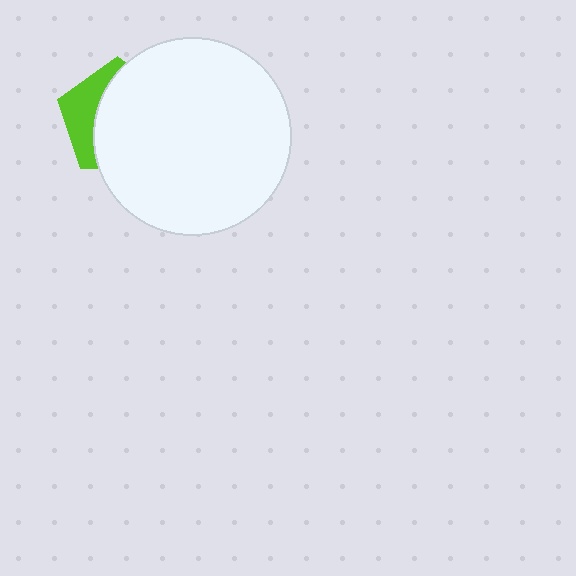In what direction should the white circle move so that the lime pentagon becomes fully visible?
The white circle should move right. That is the shortest direction to clear the overlap and leave the lime pentagon fully visible.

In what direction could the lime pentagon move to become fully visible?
The lime pentagon could move left. That would shift it out from behind the white circle entirely.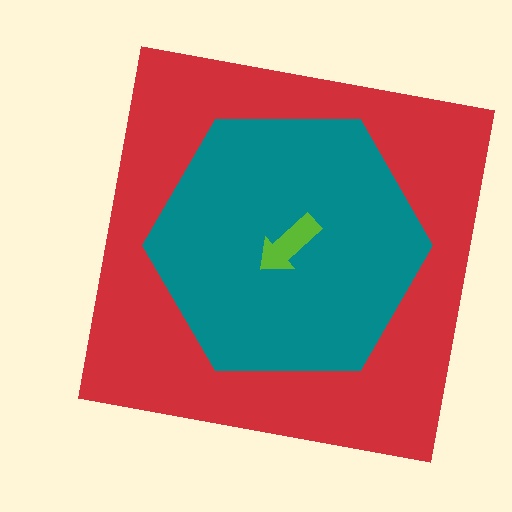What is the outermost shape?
The red square.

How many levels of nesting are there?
3.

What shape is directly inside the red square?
The teal hexagon.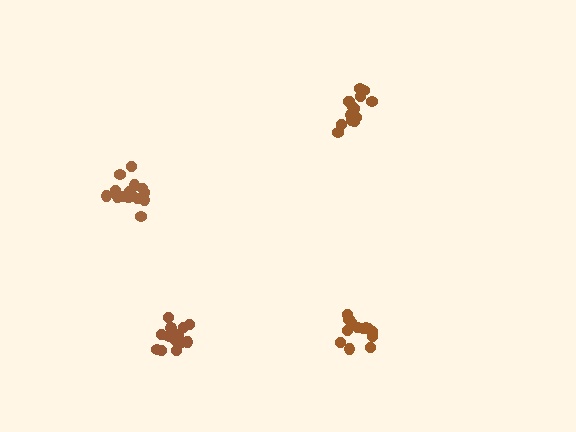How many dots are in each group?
Group 1: 16 dots, Group 2: 14 dots, Group 3: 15 dots, Group 4: 14 dots (59 total).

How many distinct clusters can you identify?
There are 4 distinct clusters.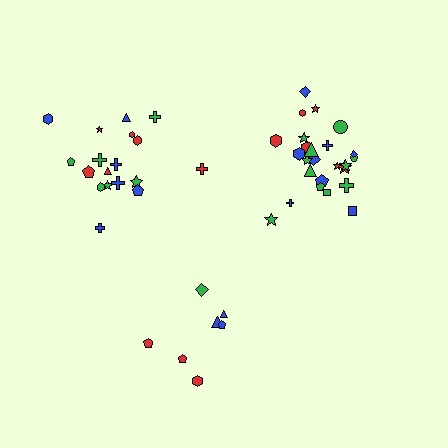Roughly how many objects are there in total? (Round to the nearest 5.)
Roughly 50 objects in total.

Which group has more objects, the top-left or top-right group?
The top-right group.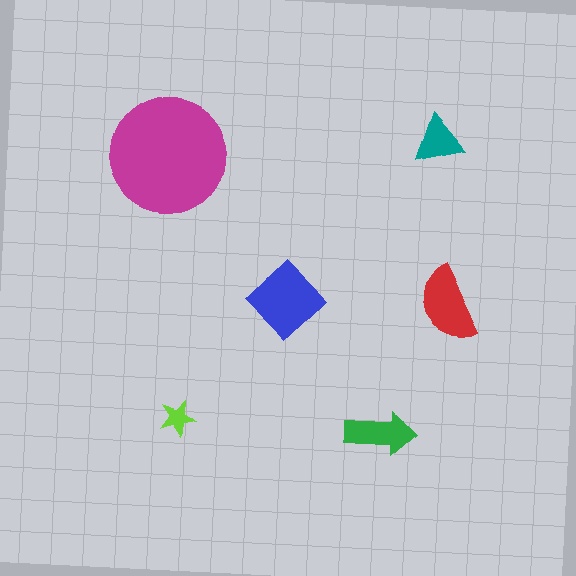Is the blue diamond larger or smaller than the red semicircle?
Larger.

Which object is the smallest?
The lime star.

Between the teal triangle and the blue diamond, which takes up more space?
The blue diamond.